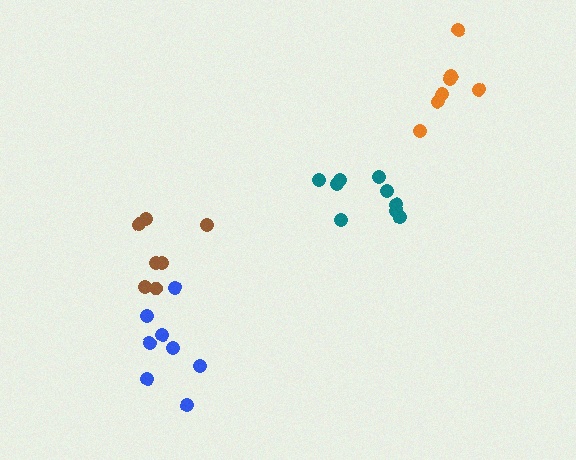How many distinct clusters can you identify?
There are 4 distinct clusters.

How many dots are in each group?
Group 1: 7 dots, Group 2: 9 dots, Group 3: 7 dots, Group 4: 8 dots (31 total).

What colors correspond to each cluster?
The clusters are colored: brown, teal, orange, blue.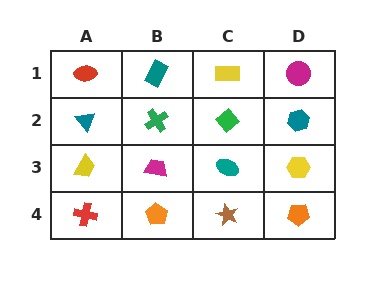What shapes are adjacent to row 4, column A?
A yellow trapezoid (row 3, column A), an orange pentagon (row 4, column B).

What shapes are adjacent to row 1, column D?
A teal hexagon (row 2, column D), a yellow rectangle (row 1, column C).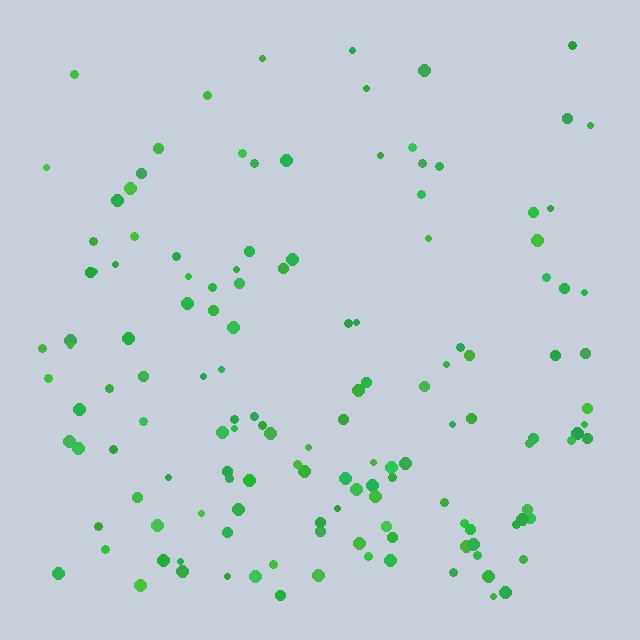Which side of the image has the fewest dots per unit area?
The top.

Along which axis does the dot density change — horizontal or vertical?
Vertical.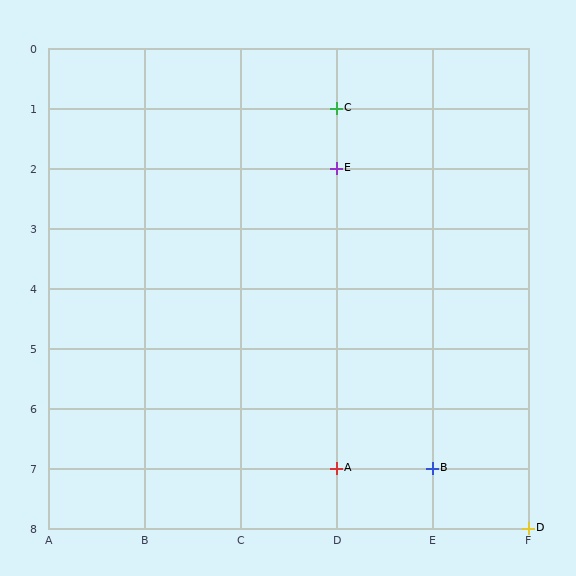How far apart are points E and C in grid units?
Points E and C are 1 row apart.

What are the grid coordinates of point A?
Point A is at grid coordinates (D, 7).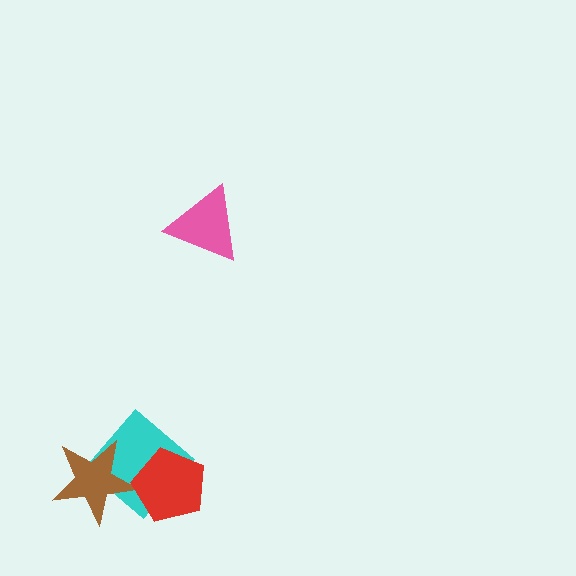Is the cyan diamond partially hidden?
Yes, it is partially covered by another shape.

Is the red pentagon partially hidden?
No, no other shape covers it.